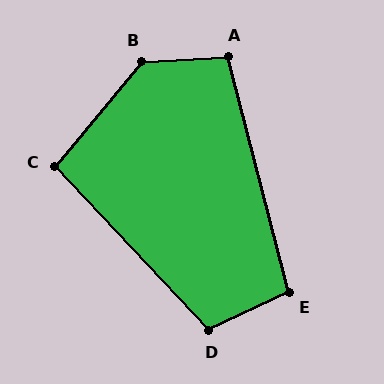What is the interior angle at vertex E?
Approximately 101 degrees (obtuse).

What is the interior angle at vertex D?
Approximately 108 degrees (obtuse).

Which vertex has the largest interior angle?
B, at approximately 133 degrees.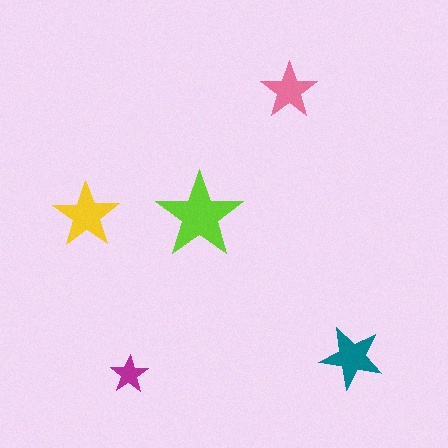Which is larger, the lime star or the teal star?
The lime one.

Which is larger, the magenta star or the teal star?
The teal one.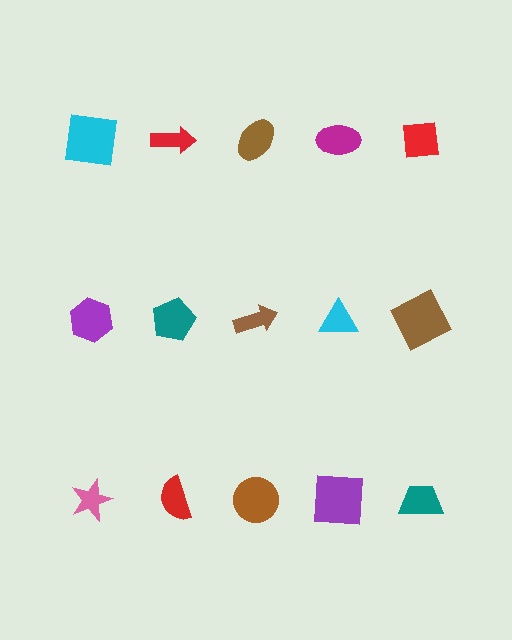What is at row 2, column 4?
A cyan triangle.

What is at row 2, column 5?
A brown square.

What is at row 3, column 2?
A red semicircle.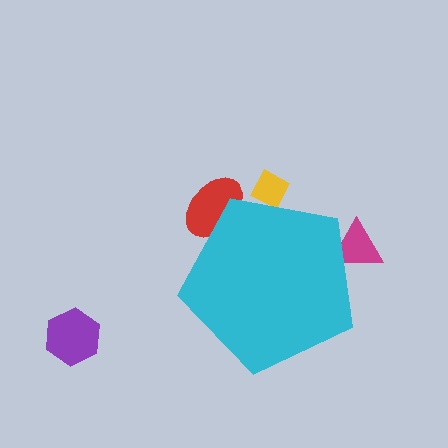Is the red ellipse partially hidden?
Yes, the red ellipse is partially hidden behind the cyan pentagon.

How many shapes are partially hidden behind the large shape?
3 shapes are partially hidden.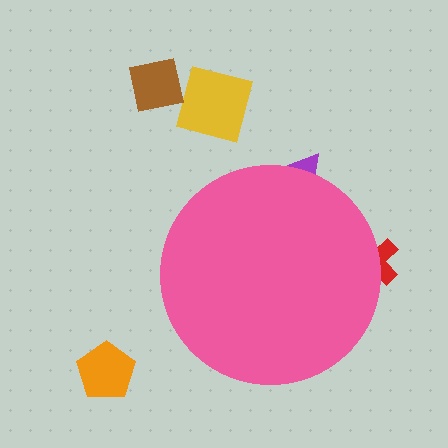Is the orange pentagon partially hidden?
No, the orange pentagon is fully visible.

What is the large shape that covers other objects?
A pink circle.